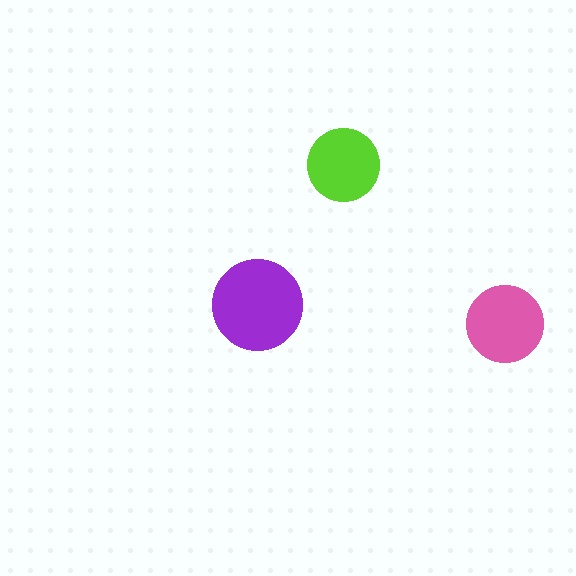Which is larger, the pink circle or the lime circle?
The pink one.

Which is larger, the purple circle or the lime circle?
The purple one.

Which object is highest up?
The lime circle is topmost.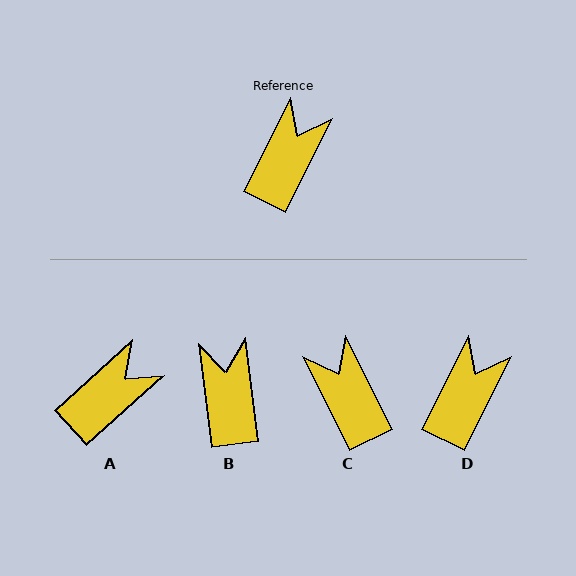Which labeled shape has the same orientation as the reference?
D.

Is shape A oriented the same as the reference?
No, it is off by about 21 degrees.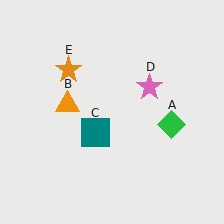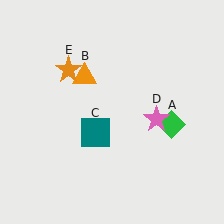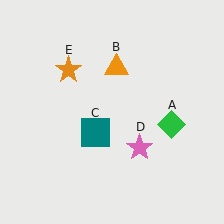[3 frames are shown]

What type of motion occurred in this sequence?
The orange triangle (object B), pink star (object D) rotated clockwise around the center of the scene.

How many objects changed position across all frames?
2 objects changed position: orange triangle (object B), pink star (object D).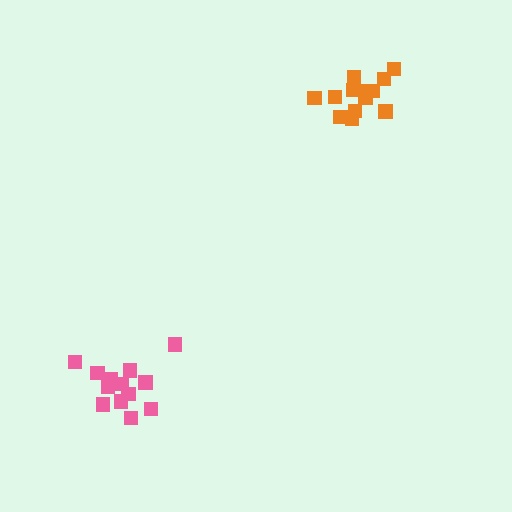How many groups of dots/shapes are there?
There are 2 groups.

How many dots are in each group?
Group 1: 13 dots, Group 2: 13 dots (26 total).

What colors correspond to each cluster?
The clusters are colored: pink, orange.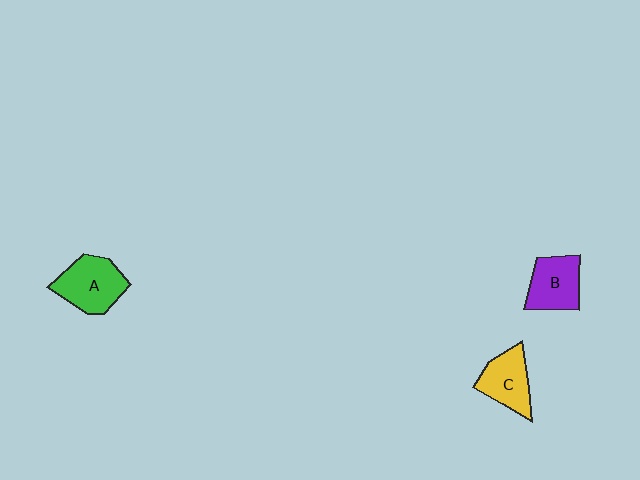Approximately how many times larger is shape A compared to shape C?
Approximately 1.2 times.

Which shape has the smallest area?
Shape C (yellow).